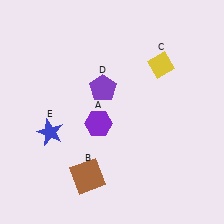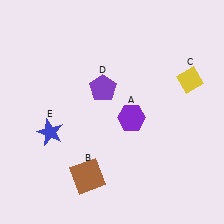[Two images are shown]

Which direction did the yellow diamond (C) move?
The yellow diamond (C) moved right.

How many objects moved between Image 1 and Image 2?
2 objects moved between the two images.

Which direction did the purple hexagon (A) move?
The purple hexagon (A) moved right.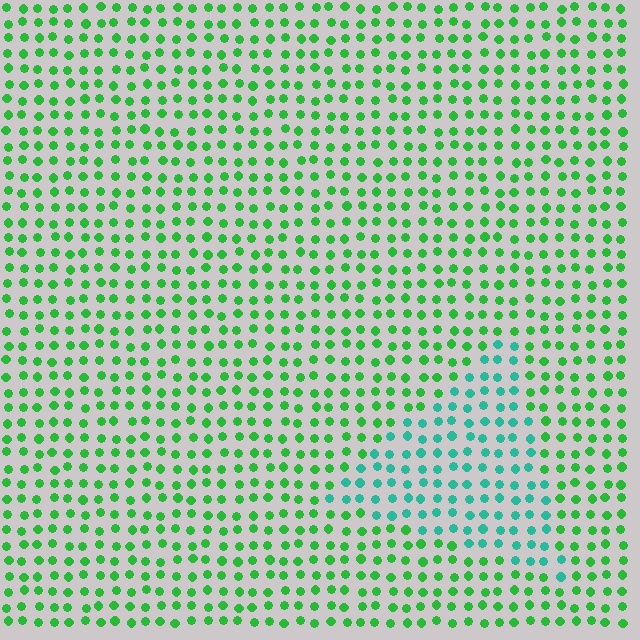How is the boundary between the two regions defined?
The boundary is defined purely by a slight shift in hue (about 42 degrees). Spacing, size, and orientation are identical on both sides.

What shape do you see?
I see a triangle.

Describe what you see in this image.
The image is filled with small green elements in a uniform arrangement. A triangle-shaped region is visible where the elements are tinted to a slightly different hue, forming a subtle color boundary.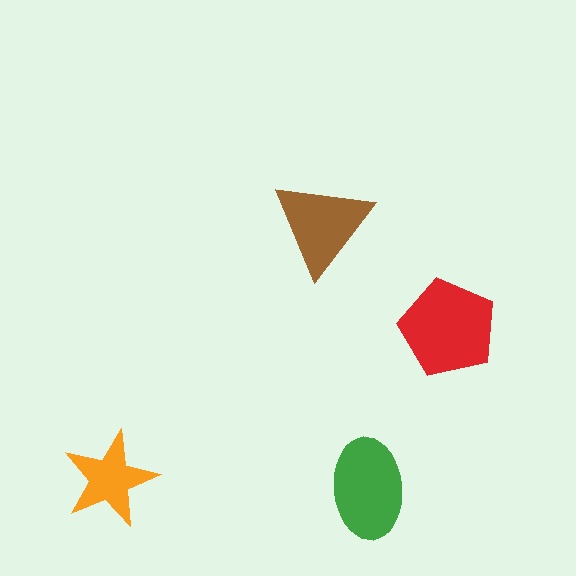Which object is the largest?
The red pentagon.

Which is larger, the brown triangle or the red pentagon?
The red pentagon.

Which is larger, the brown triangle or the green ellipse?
The green ellipse.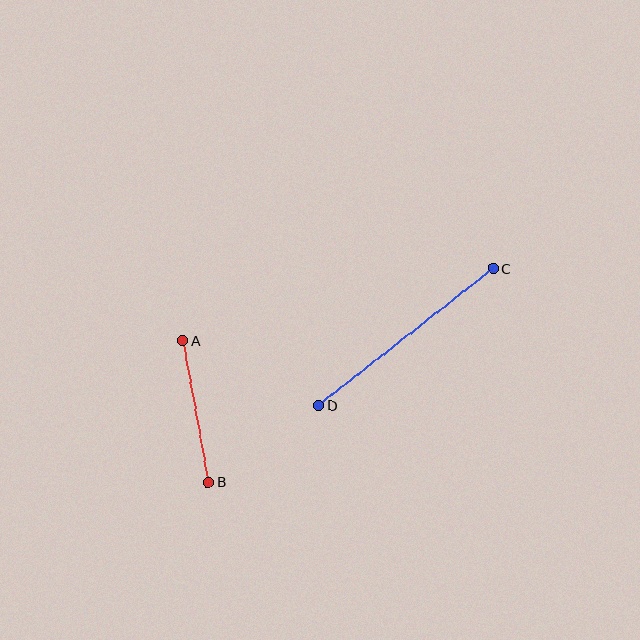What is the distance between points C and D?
The distance is approximately 222 pixels.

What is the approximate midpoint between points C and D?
The midpoint is at approximately (406, 337) pixels.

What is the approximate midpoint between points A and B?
The midpoint is at approximately (196, 411) pixels.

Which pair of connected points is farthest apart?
Points C and D are farthest apart.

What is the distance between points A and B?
The distance is approximately 144 pixels.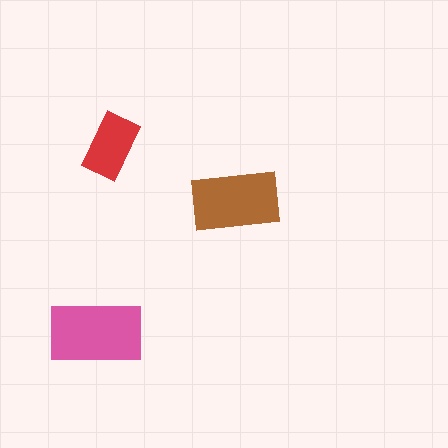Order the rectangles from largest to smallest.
the pink one, the brown one, the red one.